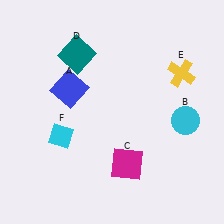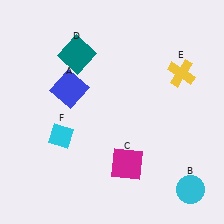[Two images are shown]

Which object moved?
The cyan circle (B) moved down.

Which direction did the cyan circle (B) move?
The cyan circle (B) moved down.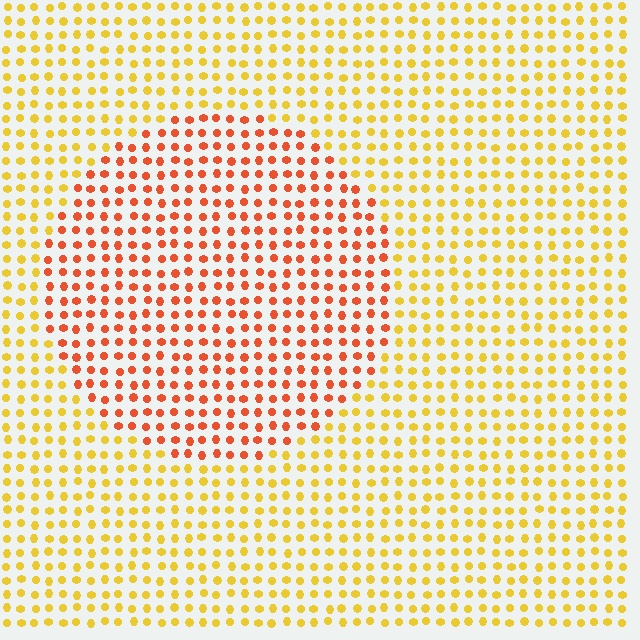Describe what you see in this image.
The image is filled with small yellow elements in a uniform arrangement. A circle-shaped region is visible where the elements are tinted to a slightly different hue, forming a subtle color boundary.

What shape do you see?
I see a circle.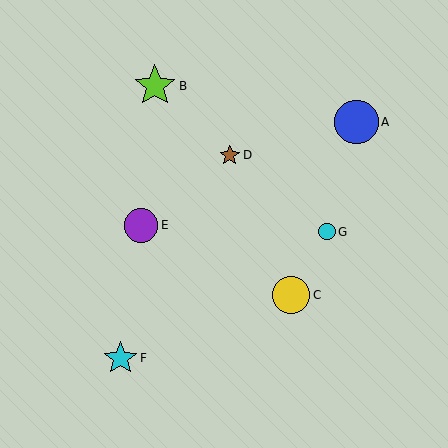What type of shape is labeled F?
Shape F is a cyan star.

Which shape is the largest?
The blue circle (labeled A) is the largest.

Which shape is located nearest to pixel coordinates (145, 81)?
The lime star (labeled B) at (155, 86) is nearest to that location.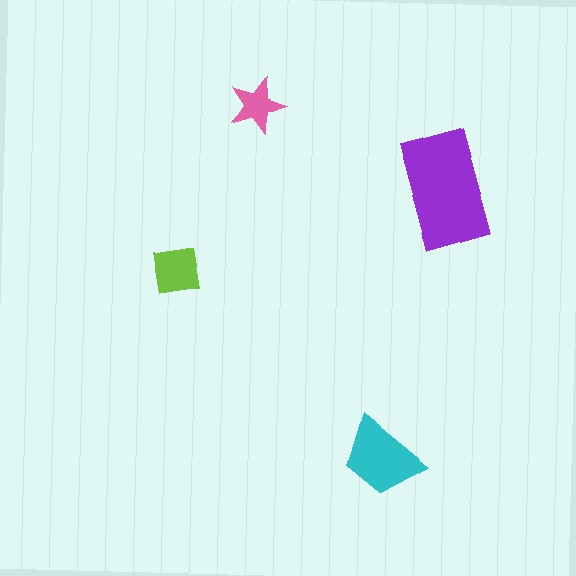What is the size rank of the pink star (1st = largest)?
4th.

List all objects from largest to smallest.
The purple rectangle, the cyan trapezoid, the lime square, the pink star.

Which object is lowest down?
The cyan trapezoid is bottommost.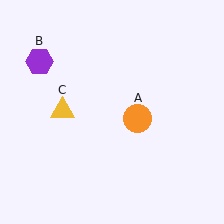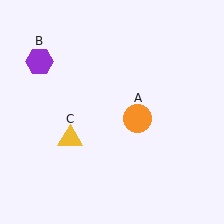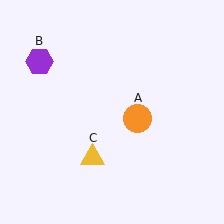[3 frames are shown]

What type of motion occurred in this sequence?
The yellow triangle (object C) rotated counterclockwise around the center of the scene.